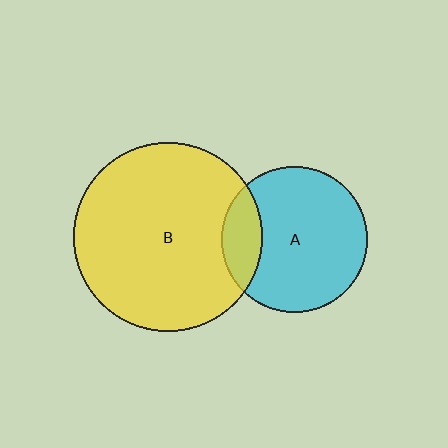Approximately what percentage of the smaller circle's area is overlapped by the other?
Approximately 20%.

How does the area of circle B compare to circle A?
Approximately 1.7 times.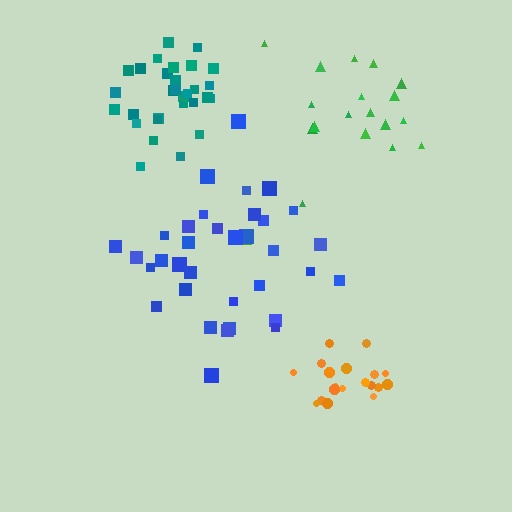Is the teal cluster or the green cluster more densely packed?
Teal.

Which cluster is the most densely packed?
Teal.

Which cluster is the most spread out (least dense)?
Green.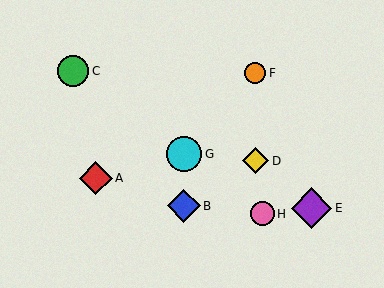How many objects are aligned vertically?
2 objects (B, G) are aligned vertically.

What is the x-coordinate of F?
Object F is at x≈255.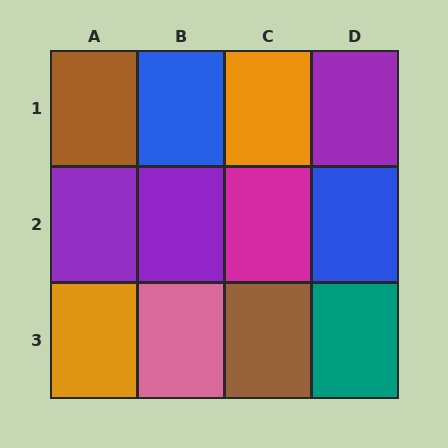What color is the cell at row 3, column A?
Orange.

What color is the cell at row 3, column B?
Pink.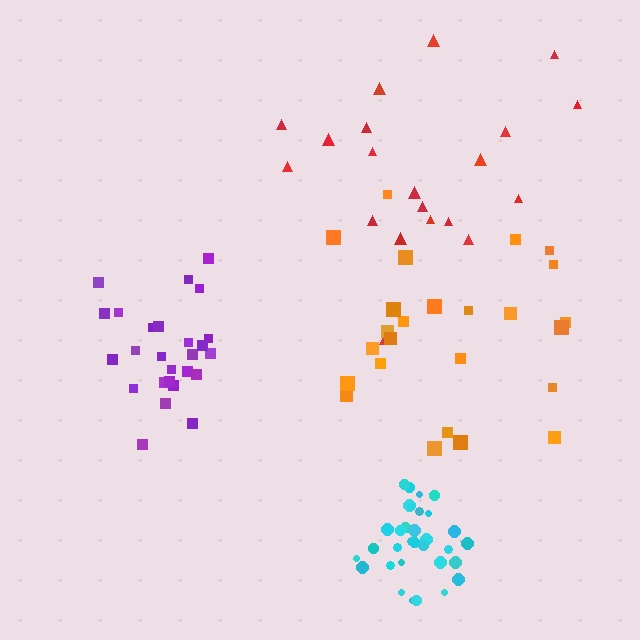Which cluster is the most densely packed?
Cyan.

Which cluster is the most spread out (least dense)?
Orange.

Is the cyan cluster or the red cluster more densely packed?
Cyan.